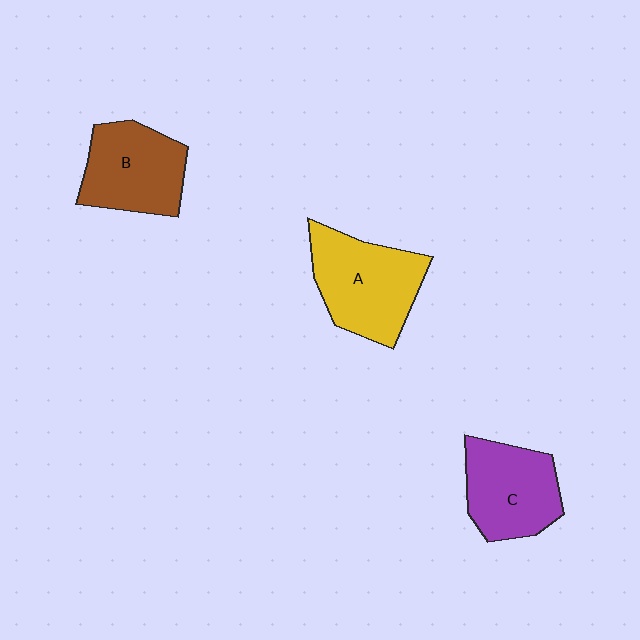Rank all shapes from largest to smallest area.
From largest to smallest: A (yellow), B (brown), C (purple).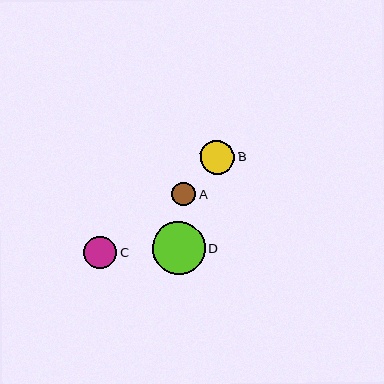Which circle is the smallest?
Circle A is the smallest with a size of approximately 24 pixels.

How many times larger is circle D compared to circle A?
Circle D is approximately 2.2 times the size of circle A.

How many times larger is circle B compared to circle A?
Circle B is approximately 1.4 times the size of circle A.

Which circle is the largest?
Circle D is the largest with a size of approximately 53 pixels.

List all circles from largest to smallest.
From largest to smallest: D, B, C, A.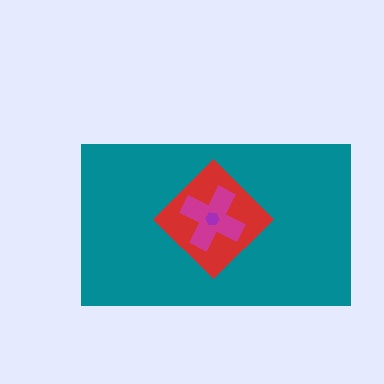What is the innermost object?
The purple hexagon.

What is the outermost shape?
The teal rectangle.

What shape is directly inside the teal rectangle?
The red diamond.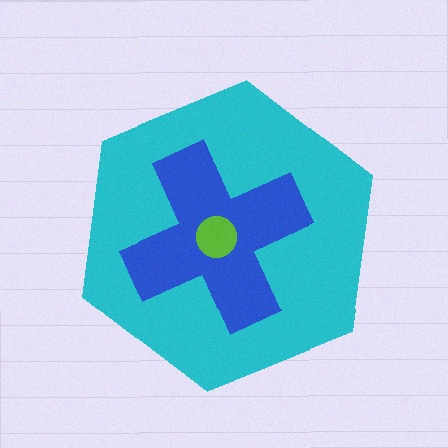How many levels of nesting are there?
3.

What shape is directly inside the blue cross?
The lime circle.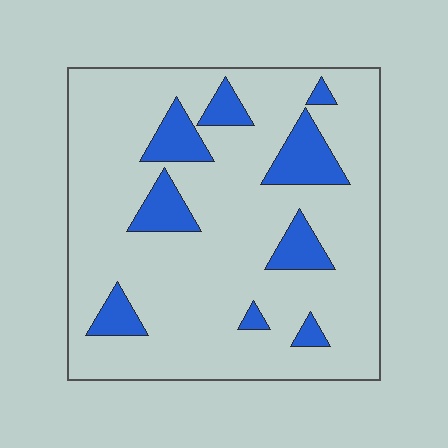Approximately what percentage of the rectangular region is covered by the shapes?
Approximately 15%.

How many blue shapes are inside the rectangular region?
9.